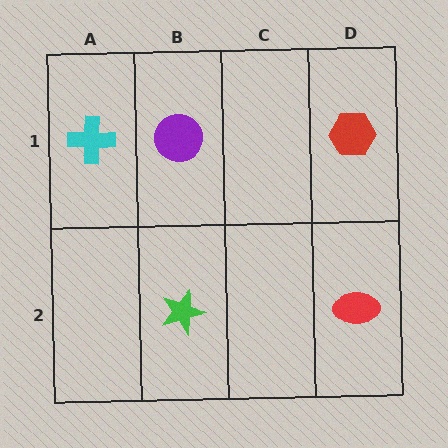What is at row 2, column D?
A red ellipse.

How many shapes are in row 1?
3 shapes.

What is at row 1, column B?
A purple circle.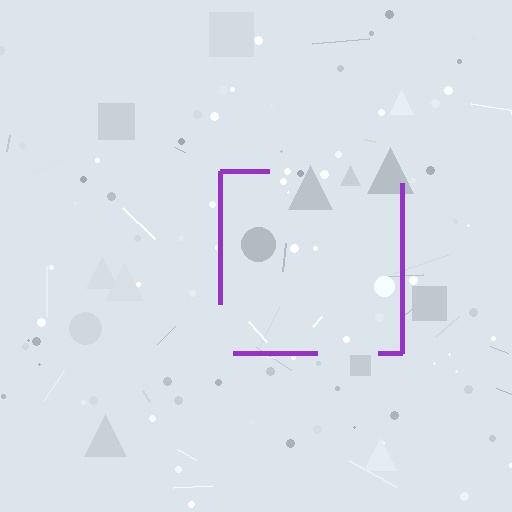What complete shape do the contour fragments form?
The contour fragments form a square.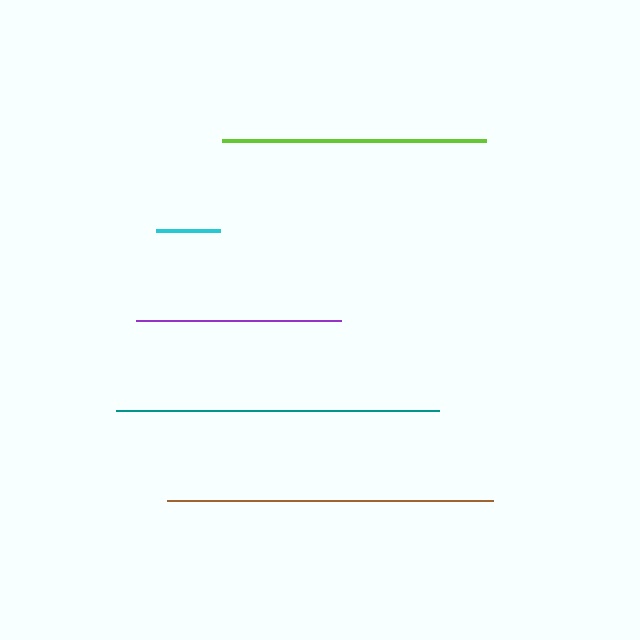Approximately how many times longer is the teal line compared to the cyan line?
The teal line is approximately 5.1 times the length of the cyan line.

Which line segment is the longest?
The brown line is the longest at approximately 326 pixels.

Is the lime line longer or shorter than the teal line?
The teal line is longer than the lime line.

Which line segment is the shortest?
The cyan line is the shortest at approximately 64 pixels.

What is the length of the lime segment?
The lime segment is approximately 264 pixels long.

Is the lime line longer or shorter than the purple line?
The lime line is longer than the purple line.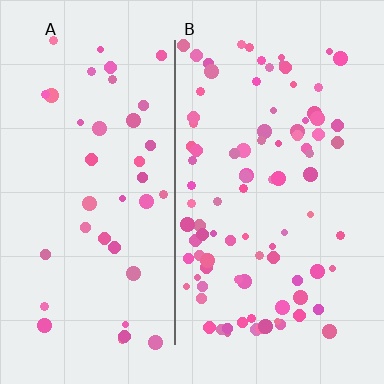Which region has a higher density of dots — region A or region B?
B (the right).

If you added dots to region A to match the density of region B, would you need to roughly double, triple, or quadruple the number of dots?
Approximately double.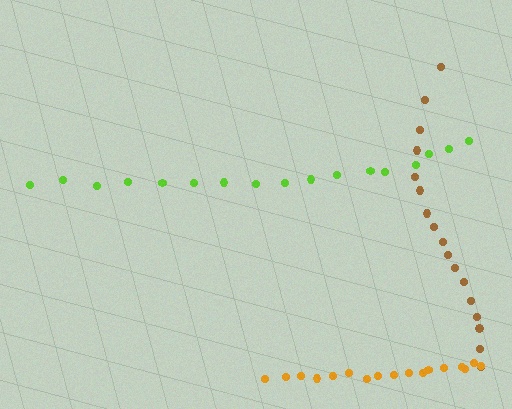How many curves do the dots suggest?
There are 3 distinct paths.